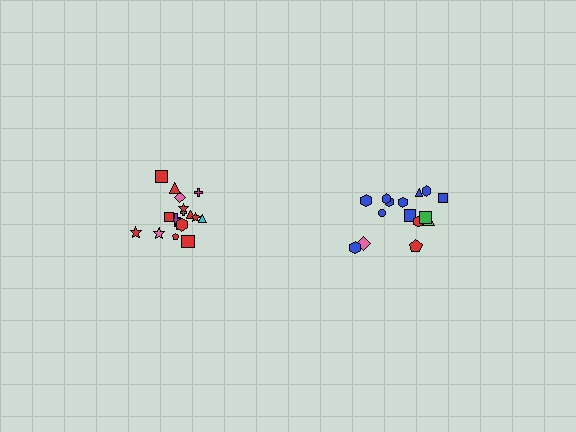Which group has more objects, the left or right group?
The left group.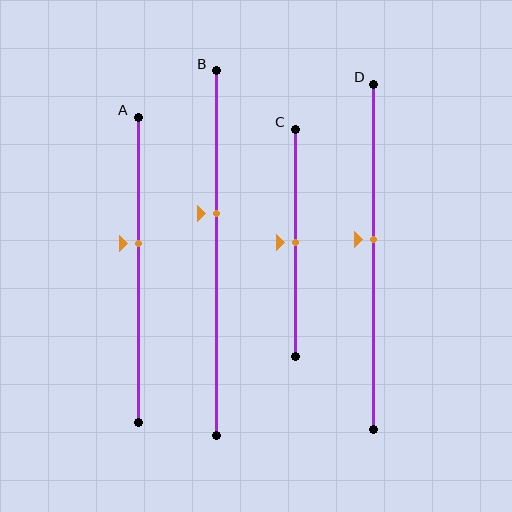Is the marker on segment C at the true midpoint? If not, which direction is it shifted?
Yes, the marker on segment C is at the true midpoint.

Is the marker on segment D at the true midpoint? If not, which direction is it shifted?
No, the marker on segment D is shifted upward by about 5% of the segment length.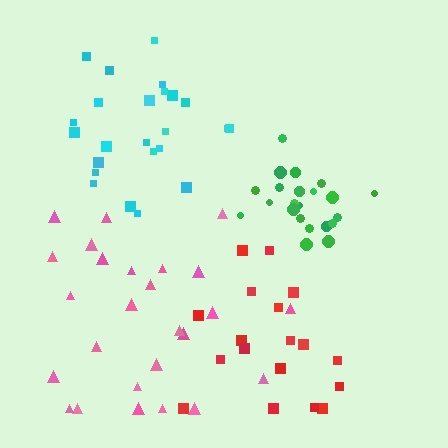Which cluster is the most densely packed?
Green.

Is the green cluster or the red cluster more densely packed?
Green.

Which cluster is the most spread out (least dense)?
Red.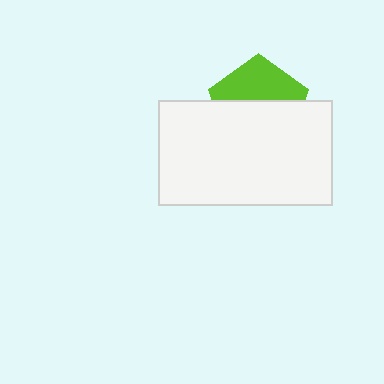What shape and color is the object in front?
The object in front is a white rectangle.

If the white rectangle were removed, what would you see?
You would see the complete lime pentagon.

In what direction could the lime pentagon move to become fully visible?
The lime pentagon could move up. That would shift it out from behind the white rectangle entirely.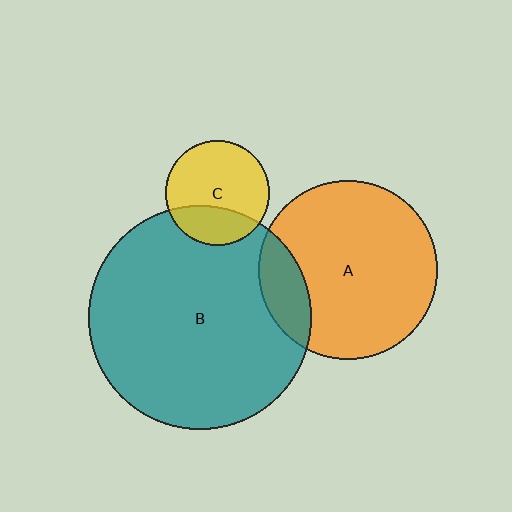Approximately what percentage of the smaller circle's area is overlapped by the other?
Approximately 15%.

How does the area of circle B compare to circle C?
Approximately 4.6 times.